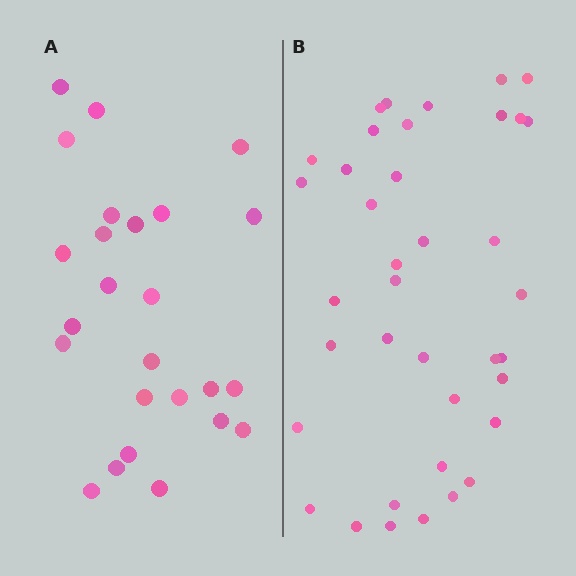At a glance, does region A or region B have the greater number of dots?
Region B (the right region) has more dots.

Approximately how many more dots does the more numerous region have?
Region B has approximately 15 more dots than region A.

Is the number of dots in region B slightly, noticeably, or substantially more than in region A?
Region B has substantially more. The ratio is roughly 1.5 to 1.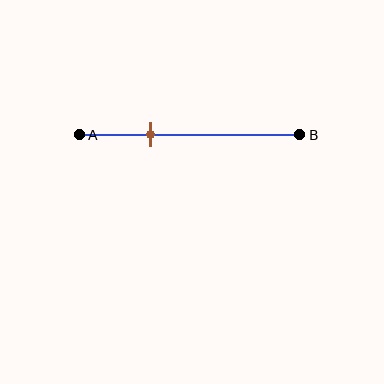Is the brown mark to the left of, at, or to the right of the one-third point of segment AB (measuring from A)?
The brown mark is approximately at the one-third point of segment AB.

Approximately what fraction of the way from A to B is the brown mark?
The brown mark is approximately 30% of the way from A to B.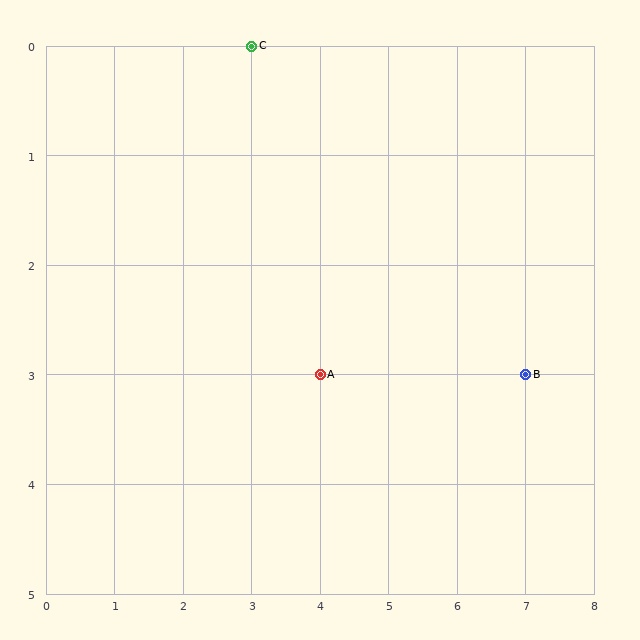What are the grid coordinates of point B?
Point B is at grid coordinates (7, 3).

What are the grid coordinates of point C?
Point C is at grid coordinates (3, 0).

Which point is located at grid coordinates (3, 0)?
Point C is at (3, 0).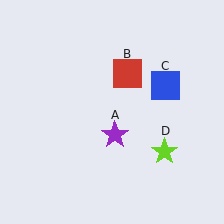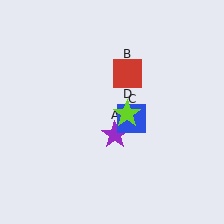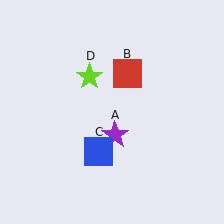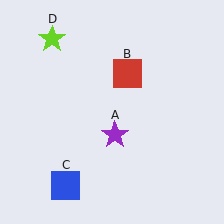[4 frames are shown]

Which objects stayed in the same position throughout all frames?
Purple star (object A) and red square (object B) remained stationary.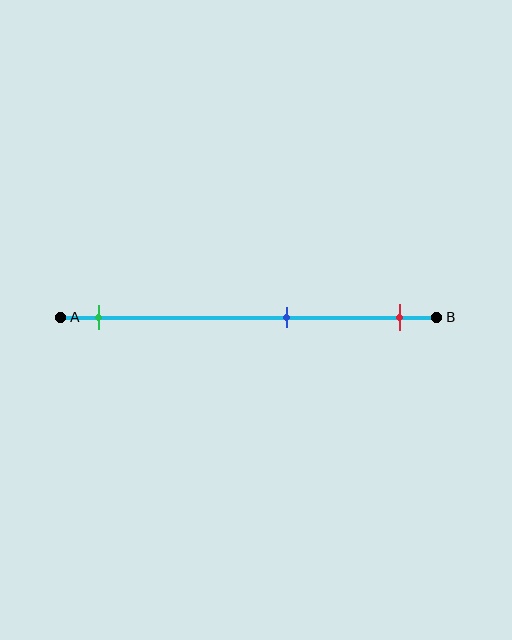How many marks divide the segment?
There are 3 marks dividing the segment.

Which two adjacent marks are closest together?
The blue and red marks are the closest adjacent pair.